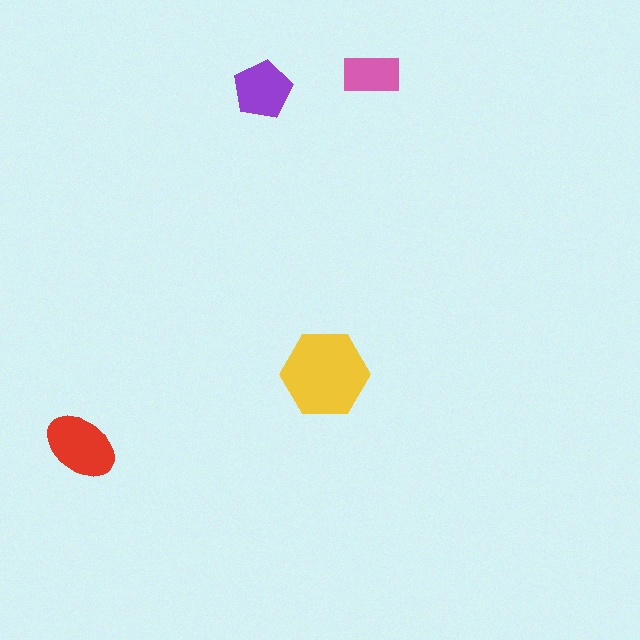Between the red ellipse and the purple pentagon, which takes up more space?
The red ellipse.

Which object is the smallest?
The pink rectangle.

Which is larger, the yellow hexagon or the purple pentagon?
The yellow hexagon.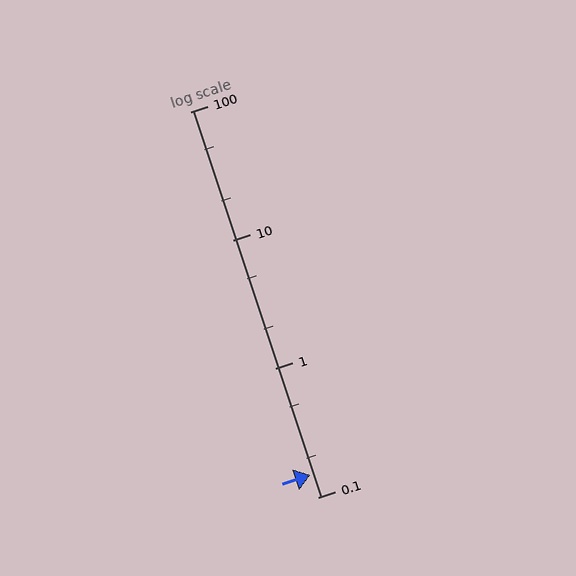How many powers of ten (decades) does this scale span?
The scale spans 3 decades, from 0.1 to 100.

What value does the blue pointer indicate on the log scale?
The pointer indicates approximately 0.15.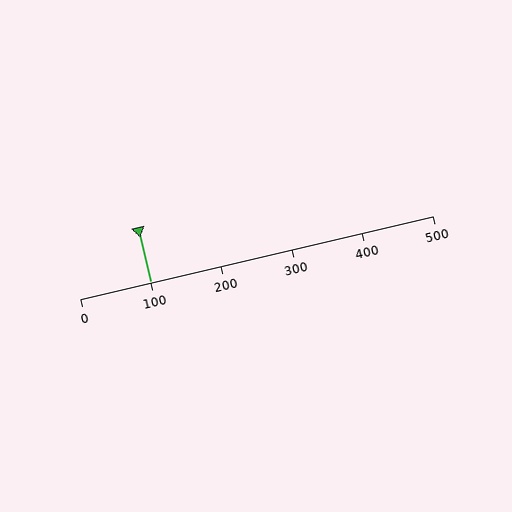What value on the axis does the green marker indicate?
The marker indicates approximately 100.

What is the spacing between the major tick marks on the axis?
The major ticks are spaced 100 apart.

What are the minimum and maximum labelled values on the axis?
The axis runs from 0 to 500.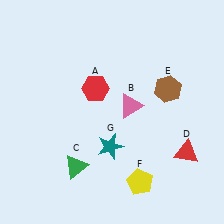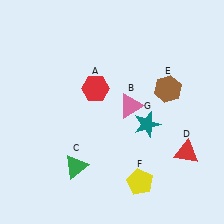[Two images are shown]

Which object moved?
The teal star (G) moved right.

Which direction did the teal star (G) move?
The teal star (G) moved right.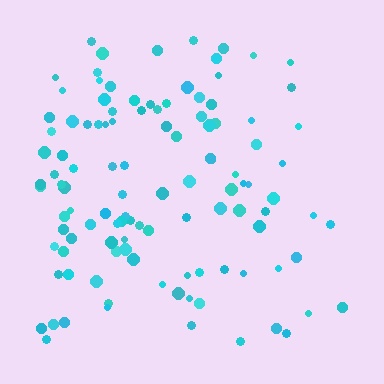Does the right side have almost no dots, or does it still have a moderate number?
Still a moderate number, just noticeably fewer than the left.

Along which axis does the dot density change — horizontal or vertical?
Horizontal.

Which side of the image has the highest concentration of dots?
The left.